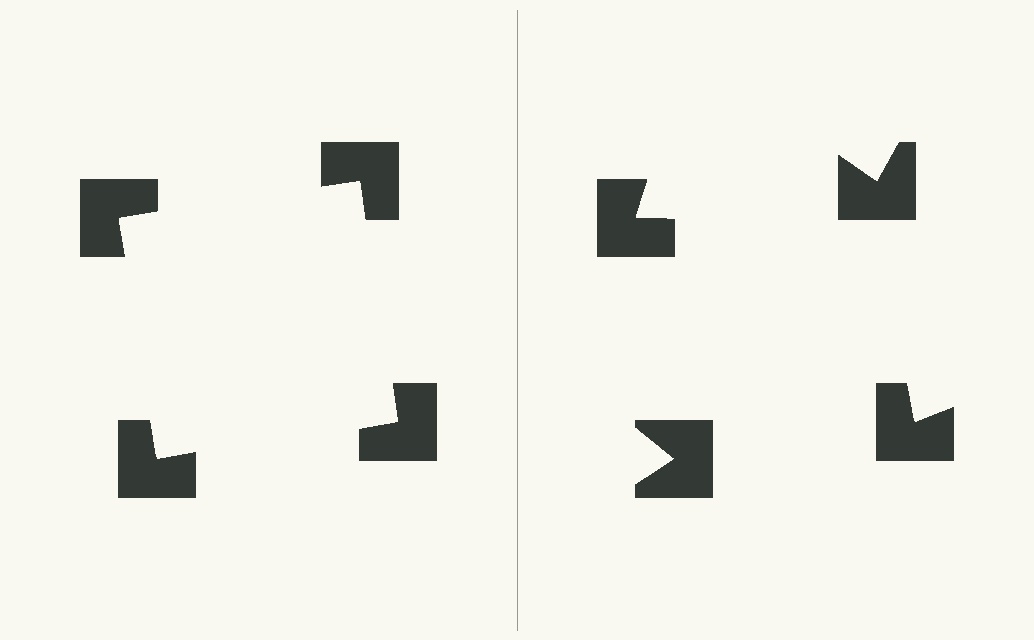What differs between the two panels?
The notched squares are positioned identically on both sides; only the wedge orientations differ. On the left they align to a square; on the right they are misaligned.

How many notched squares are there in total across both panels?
8 — 4 on each side.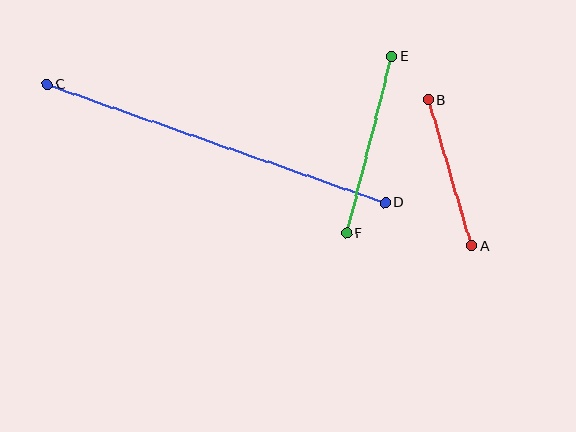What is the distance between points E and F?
The distance is approximately 183 pixels.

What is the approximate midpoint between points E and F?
The midpoint is at approximately (369, 145) pixels.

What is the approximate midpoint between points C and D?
The midpoint is at approximately (216, 144) pixels.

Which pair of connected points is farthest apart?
Points C and D are farthest apart.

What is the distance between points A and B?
The distance is approximately 152 pixels.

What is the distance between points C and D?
The distance is approximately 358 pixels.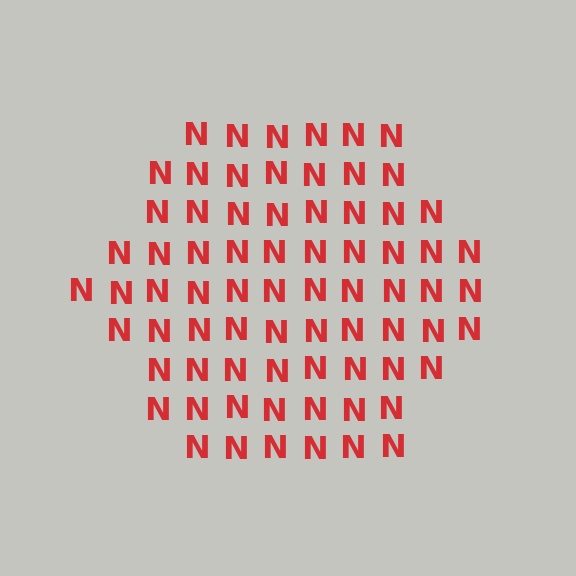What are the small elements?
The small elements are letter N's.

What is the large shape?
The large shape is a hexagon.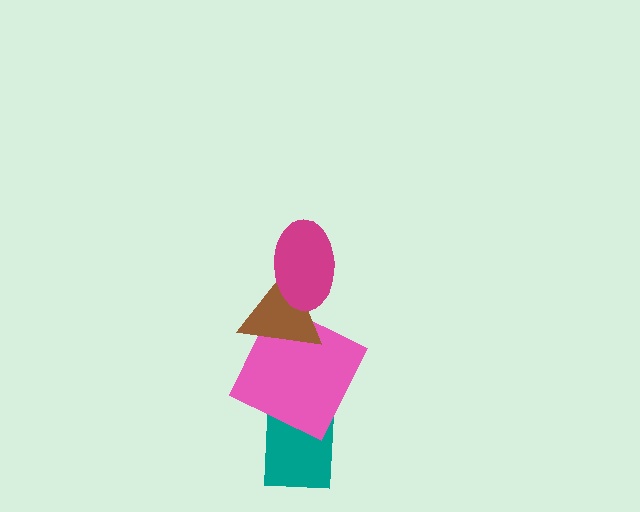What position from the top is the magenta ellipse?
The magenta ellipse is 1st from the top.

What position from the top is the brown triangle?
The brown triangle is 2nd from the top.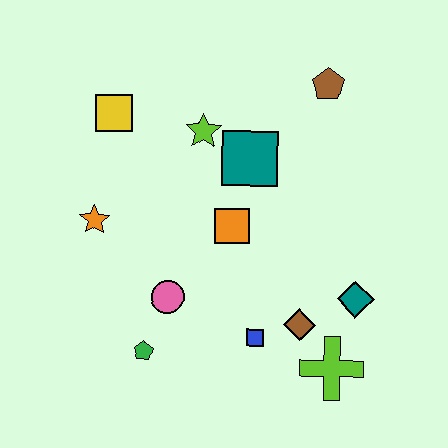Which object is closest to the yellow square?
The lime star is closest to the yellow square.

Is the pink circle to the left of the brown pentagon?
Yes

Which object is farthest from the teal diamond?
The yellow square is farthest from the teal diamond.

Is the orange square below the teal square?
Yes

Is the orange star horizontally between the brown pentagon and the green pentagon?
No